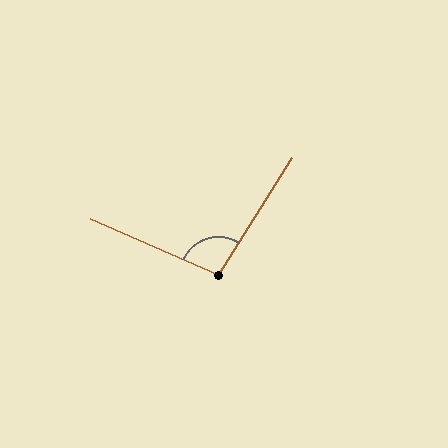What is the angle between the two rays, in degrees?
Approximately 99 degrees.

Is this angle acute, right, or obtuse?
It is obtuse.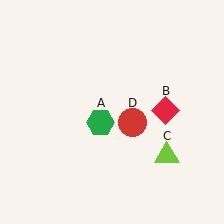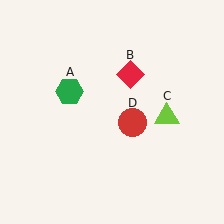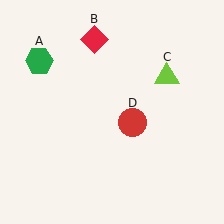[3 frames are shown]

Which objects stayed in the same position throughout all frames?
Red circle (object D) remained stationary.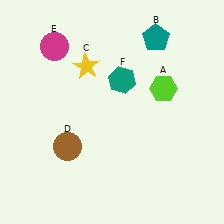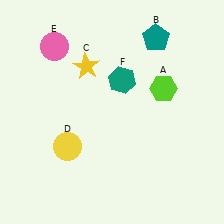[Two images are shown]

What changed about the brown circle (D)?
In Image 1, D is brown. In Image 2, it changed to yellow.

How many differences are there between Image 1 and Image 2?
There are 2 differences between the two images.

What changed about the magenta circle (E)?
In Image 1, E is magenta. In Image 2, it changed to pink.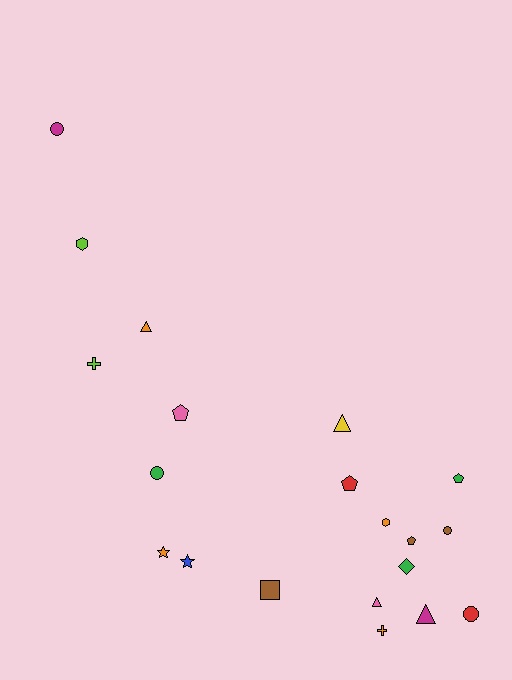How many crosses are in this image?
There are 2 crosses.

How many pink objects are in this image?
There are 2 pink objects.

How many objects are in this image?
There are 20 objects.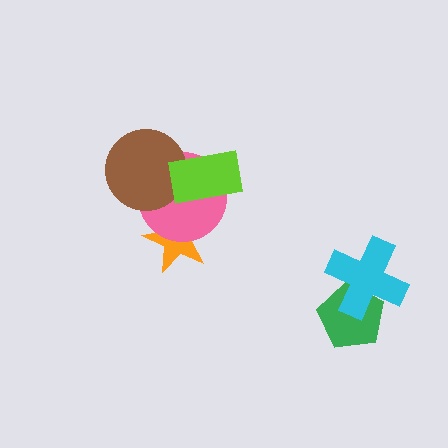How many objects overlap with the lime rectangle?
2 objects overlap with the lime rectangle.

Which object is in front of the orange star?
The pink circle is in front of the orange star.